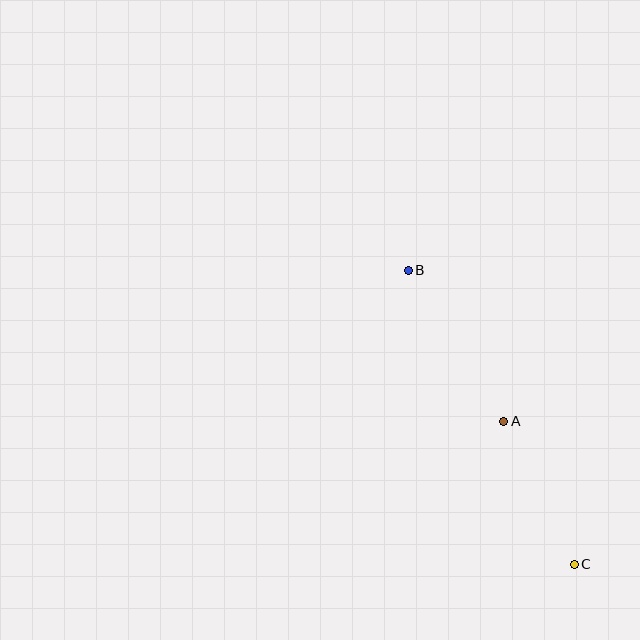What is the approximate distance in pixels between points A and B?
The distance between A and B is approximately 179 pixels.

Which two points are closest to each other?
Points A and C are closest to each other.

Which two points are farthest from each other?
Points B and C are farthest from each other.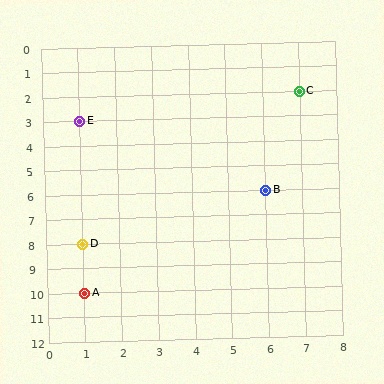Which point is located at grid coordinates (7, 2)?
Point C is at (7, 2).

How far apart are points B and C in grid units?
Points B and C are 1 column and 4 rows apart (about 4.1 grid units diagonally).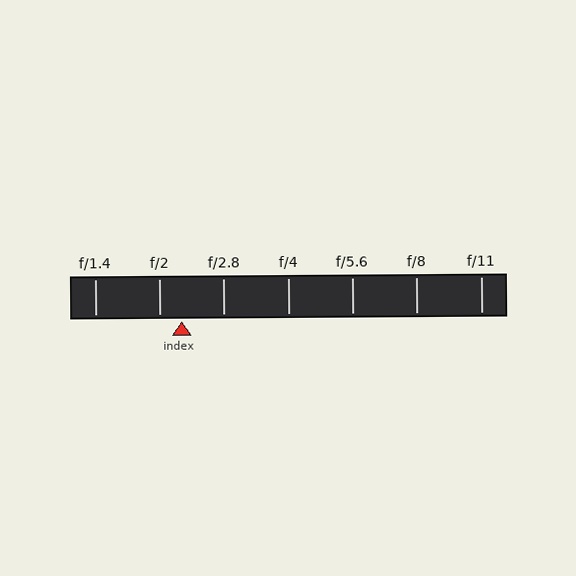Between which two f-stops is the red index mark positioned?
The index mark is between f/2 and f/2.8.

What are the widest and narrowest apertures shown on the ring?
The widest aperture shown is f/1.4 and the narrowest is f/11.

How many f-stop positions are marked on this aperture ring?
There are 7 f-stop positions marked.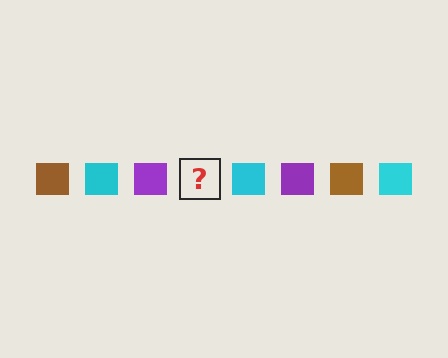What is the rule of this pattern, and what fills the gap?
The rule is that the pattern cycles through brown, cyan, purple squares. The gap should be filled with a brown square.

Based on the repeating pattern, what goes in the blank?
The blank should be a brown square.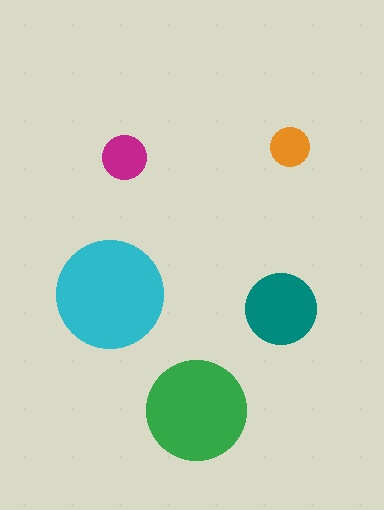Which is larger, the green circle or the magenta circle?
The green one.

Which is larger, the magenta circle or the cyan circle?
The cyan one.